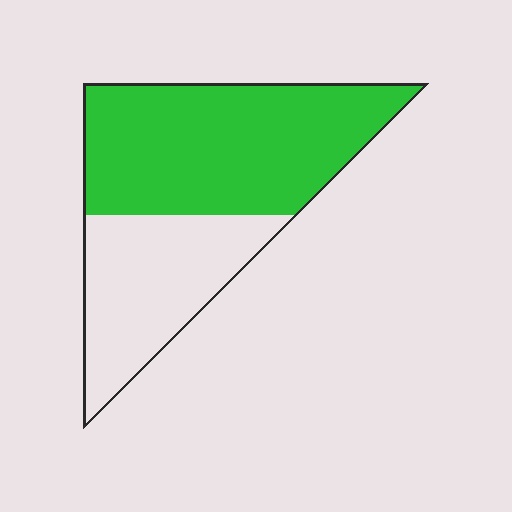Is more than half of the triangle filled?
Yes.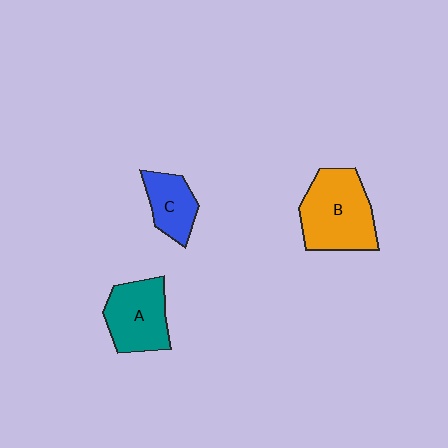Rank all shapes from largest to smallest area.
From largest to smallest: B (orange), A (teal), C (blue).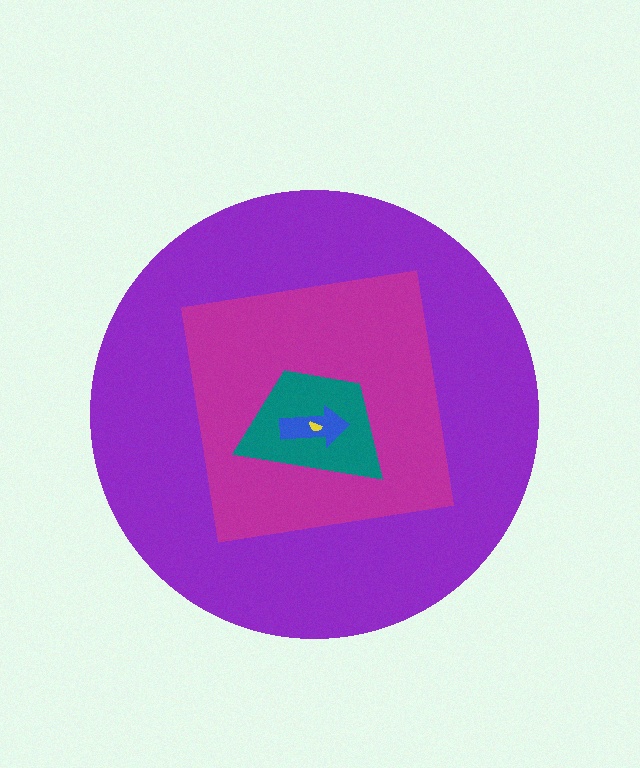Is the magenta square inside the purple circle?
Yes.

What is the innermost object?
The yellow semicircle.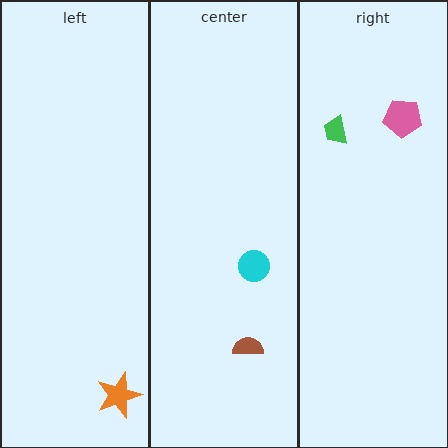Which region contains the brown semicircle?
The center region.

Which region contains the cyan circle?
The center region.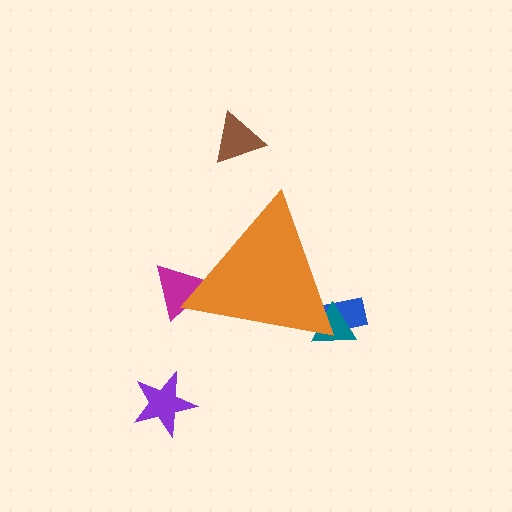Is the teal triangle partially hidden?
Yes, the teal triangle is partially hidden behind the orange triangle.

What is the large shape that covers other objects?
An orange triangle.